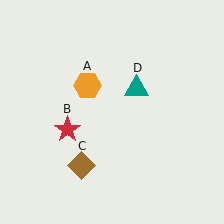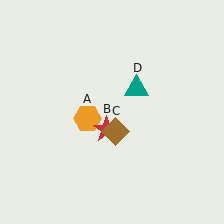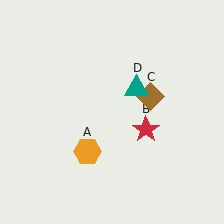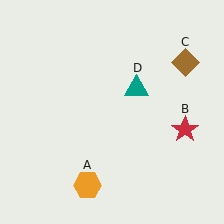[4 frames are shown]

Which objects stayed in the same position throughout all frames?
Teal triangle (object D) remained stationary.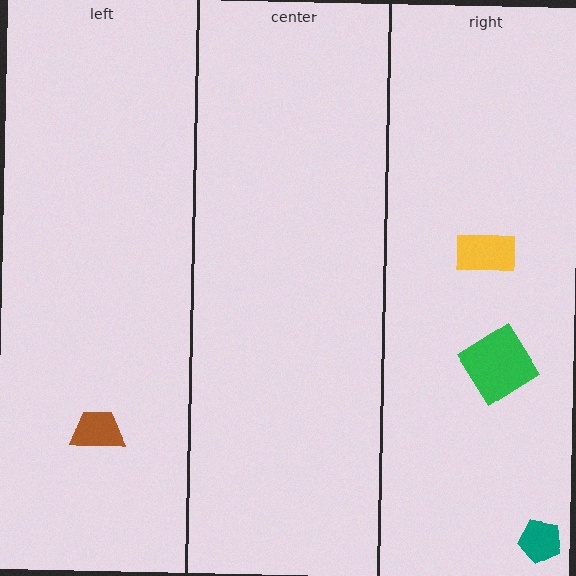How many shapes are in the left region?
1.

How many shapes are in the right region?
3.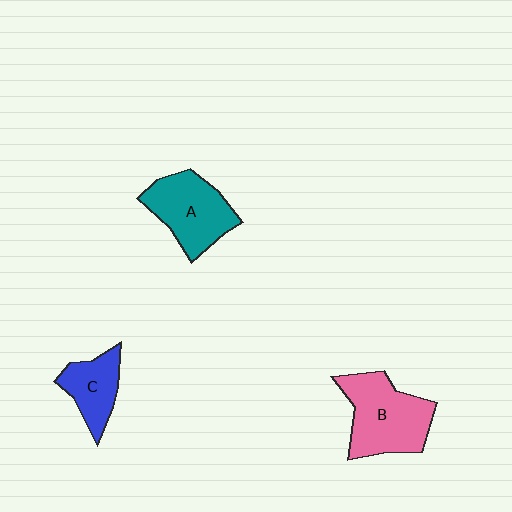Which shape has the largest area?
Shape B (pink).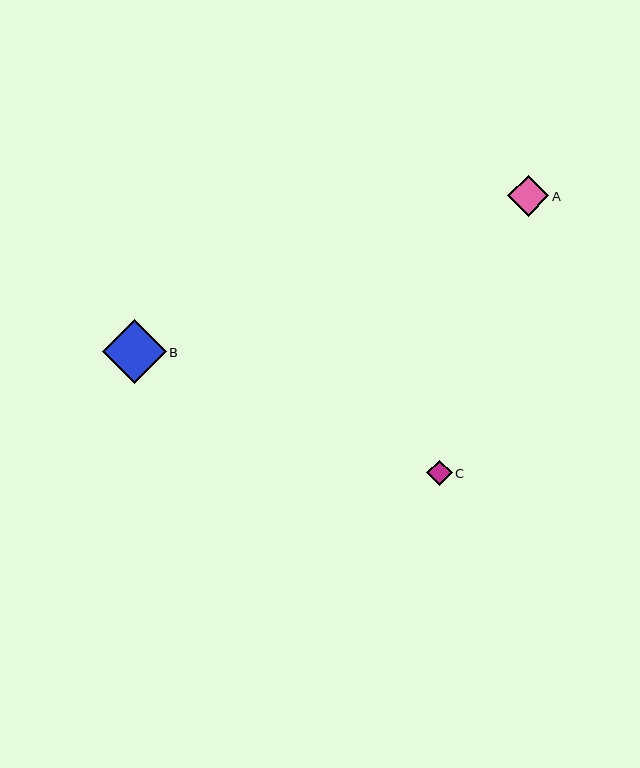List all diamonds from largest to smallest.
From largest to smallest: B, A, C.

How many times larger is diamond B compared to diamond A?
Diamond B is approximately 1.6 times the size of diamond A.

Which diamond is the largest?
Diamond B is the largest with a size of approximately 64 pixels.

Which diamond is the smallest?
Diamond C is the smallest with a size of approximately 25 pixels.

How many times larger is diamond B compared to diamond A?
Diamond B is approximately 1.6 times the size of diamond A.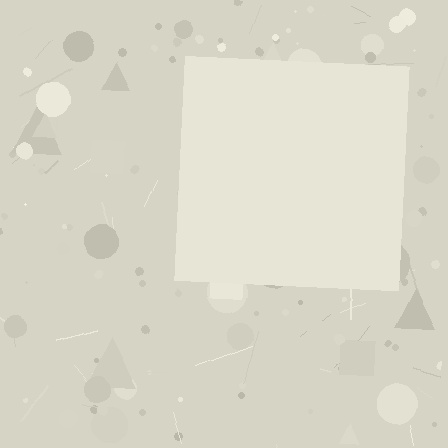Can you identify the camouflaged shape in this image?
The camouflaged shape is a square.